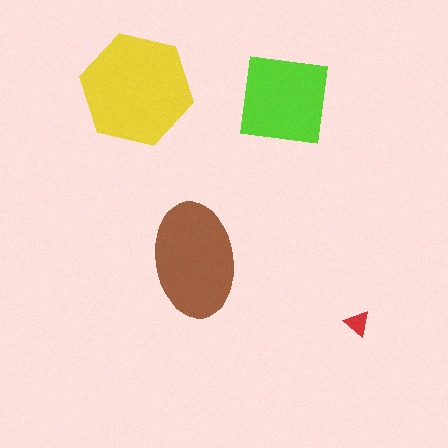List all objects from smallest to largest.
The red triangle, the lime square, the brown ellipse, the yellow hexagon.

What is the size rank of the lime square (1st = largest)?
3rd.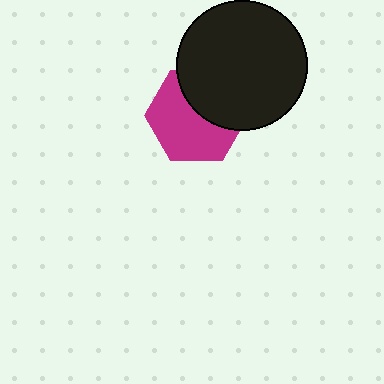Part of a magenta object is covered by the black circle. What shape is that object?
It is a hexagon.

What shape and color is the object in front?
The object in front is a black circle.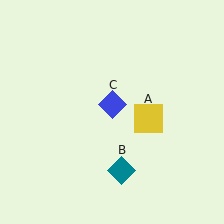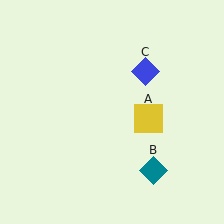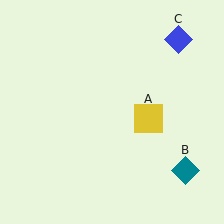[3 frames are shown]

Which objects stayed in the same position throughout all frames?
Yellow square (object A) remained stationary.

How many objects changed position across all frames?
2 objects changed position: teal diamond (object B), blue diamond (object C).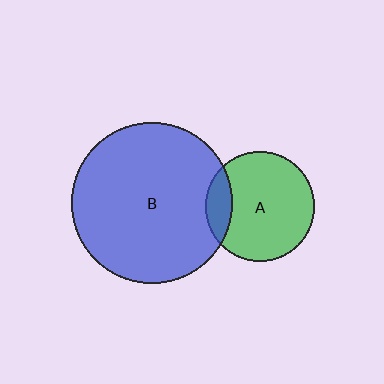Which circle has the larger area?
Circle B (blue).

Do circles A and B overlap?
Yes.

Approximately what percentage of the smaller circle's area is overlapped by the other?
Approximately 15%.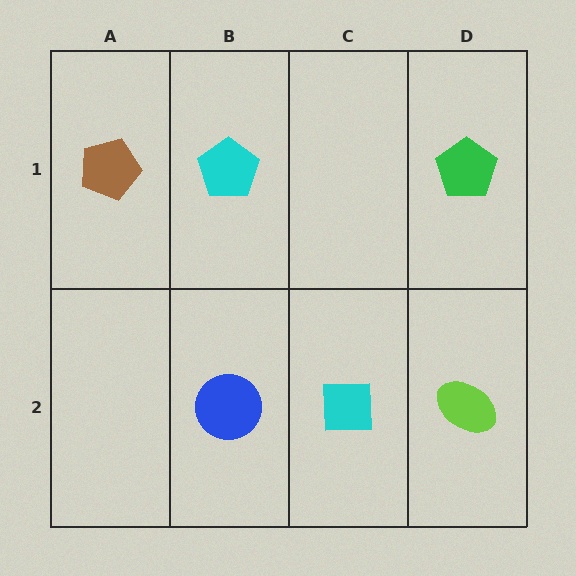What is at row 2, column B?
A blue circle.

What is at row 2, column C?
A cyan square.